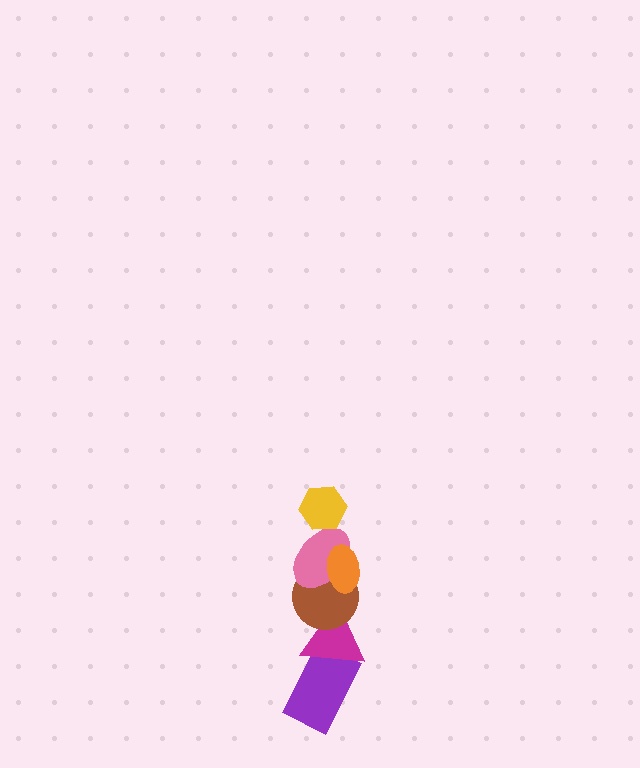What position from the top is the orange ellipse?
The orange ellipse is 2nd from the top.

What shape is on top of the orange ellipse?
The yellow hexagon is on top of the orange ellipse.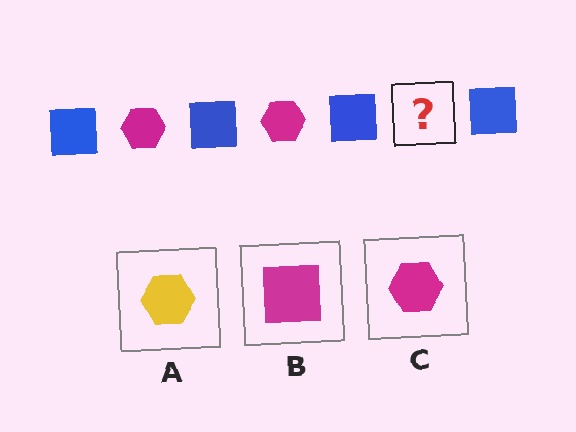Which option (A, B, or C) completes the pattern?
C.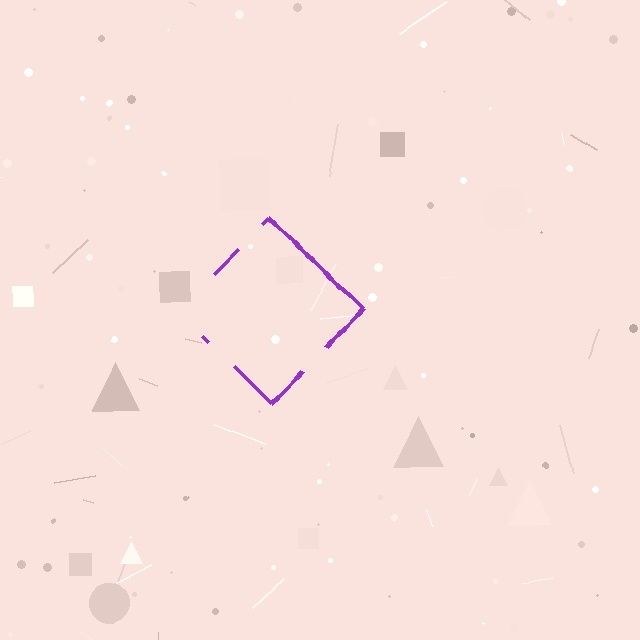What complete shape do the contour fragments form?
The contour fragments form a diamond.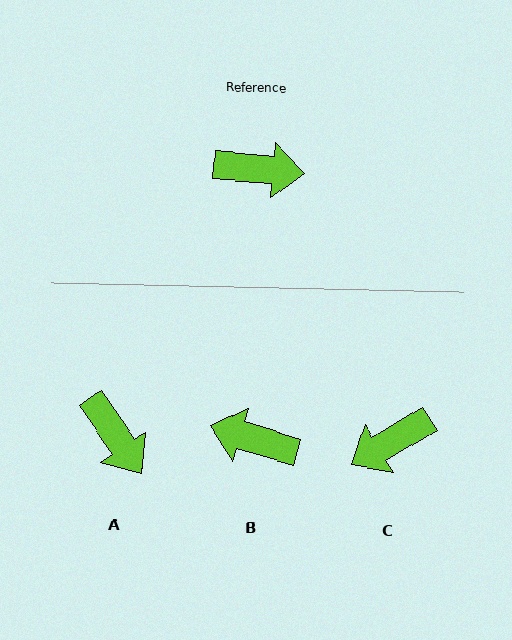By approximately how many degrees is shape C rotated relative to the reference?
Approximately 144 degrees clockwise.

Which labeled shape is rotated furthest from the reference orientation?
B, about 168 degrees away.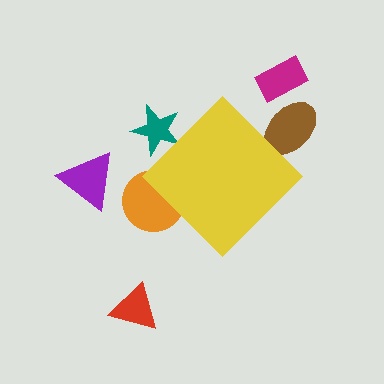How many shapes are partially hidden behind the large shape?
3 shapes are partially hidden.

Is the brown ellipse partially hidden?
Yes, the brown ellipse is partially hidden behind the yellow diamond.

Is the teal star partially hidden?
Yes, the teal star is partially hidden behind the yellow diamond.